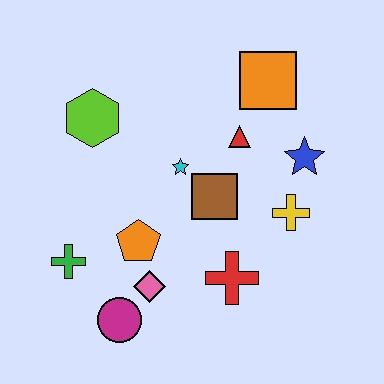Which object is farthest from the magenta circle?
The orange square is farthest from the magenta circle.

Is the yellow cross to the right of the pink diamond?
Yes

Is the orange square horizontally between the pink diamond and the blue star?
Yes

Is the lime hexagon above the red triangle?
Yes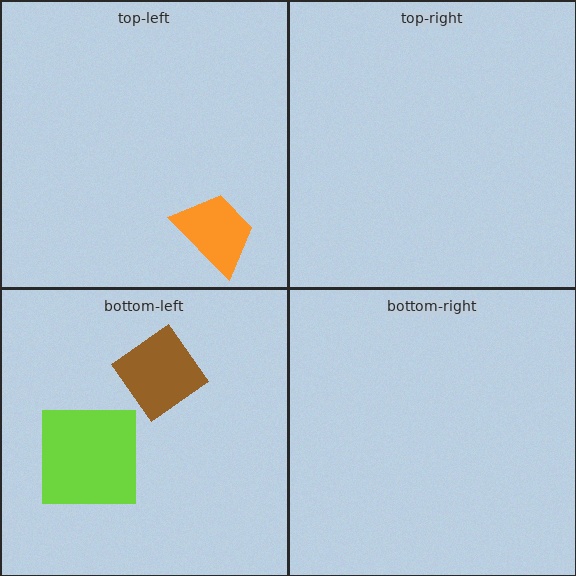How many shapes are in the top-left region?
1.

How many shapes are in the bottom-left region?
2.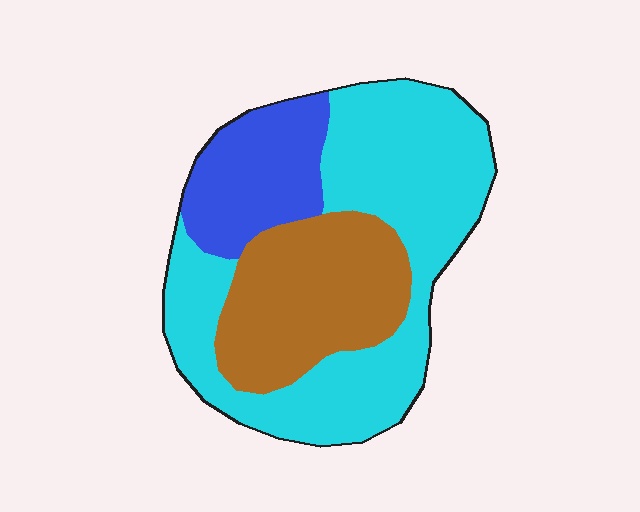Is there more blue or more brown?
Brown.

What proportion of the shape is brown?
Brown takes up between a quarter and a half of the shape.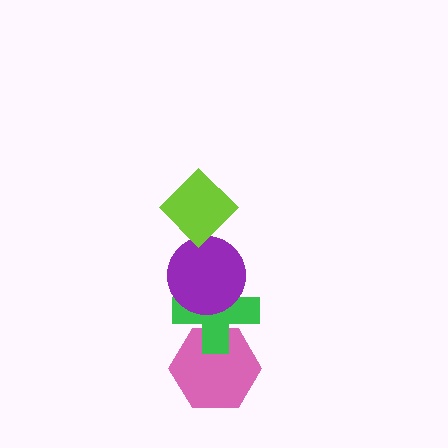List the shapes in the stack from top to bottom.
From top to bottom: the lime diamond, the purple circle, the green cross, the pink hexagon.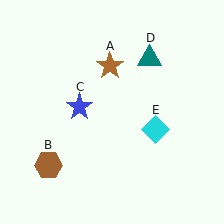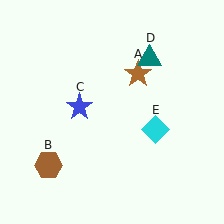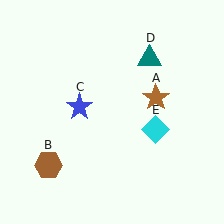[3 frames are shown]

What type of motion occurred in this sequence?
The brown star (object A) rotated clockwise around the center of the scene.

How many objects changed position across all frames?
1 object changed position: brown star (object A).